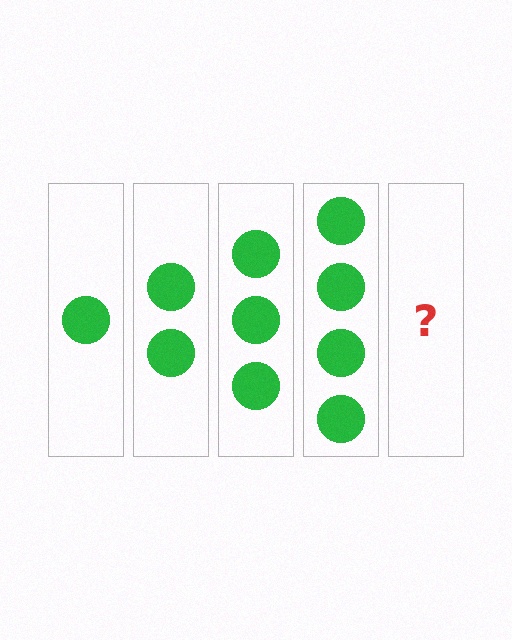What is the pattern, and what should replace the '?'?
The pattern is that each step adds one more circle. The '?' should be 5 circles.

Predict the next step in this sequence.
The next step is 5 circles.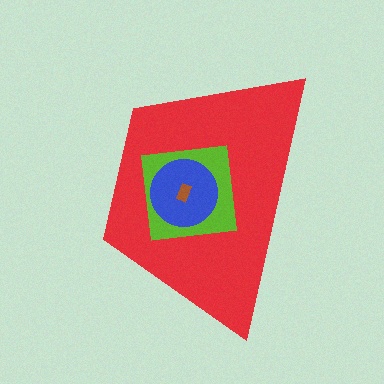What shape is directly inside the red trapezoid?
The lime square.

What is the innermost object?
The brown rectangle.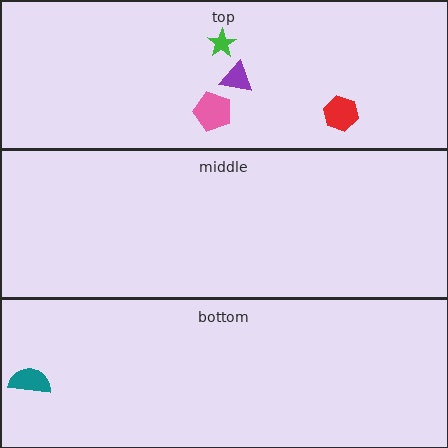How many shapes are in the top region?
4.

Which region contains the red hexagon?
The top region.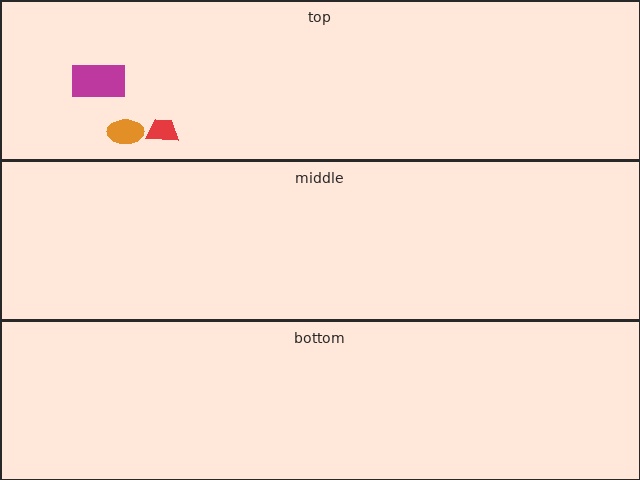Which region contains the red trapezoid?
The top region.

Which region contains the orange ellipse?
The top region.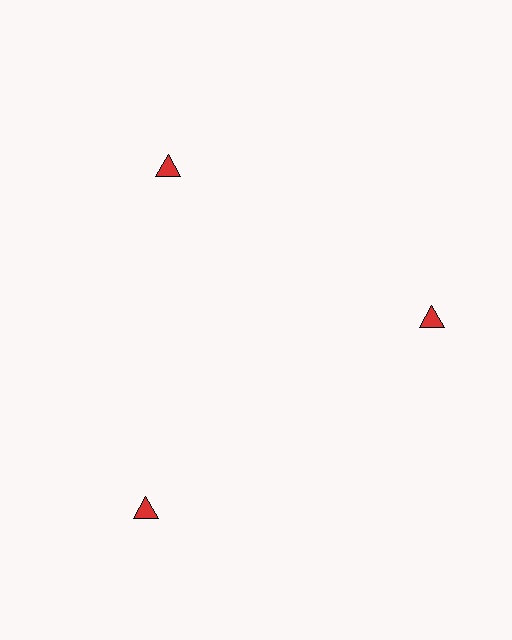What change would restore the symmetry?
The symmetry would be restored by moving it inward, back onto the ring so that all 3 triangles sit at equal angles and equal distance from the center.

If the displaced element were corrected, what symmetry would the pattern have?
It would have 3-fold rotational symmetry — the pattern would map onto itself every 120 degrees.